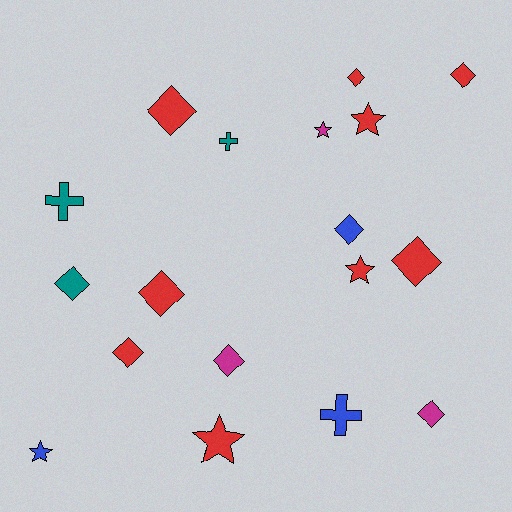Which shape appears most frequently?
Diamond, with 10 objects.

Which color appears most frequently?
Red, with 9 objects.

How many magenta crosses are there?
There are no magenta crosses.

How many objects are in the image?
There are 18 objects.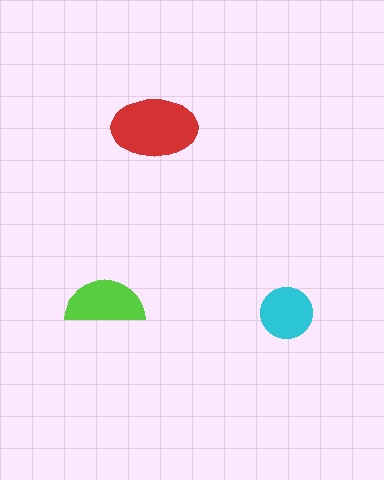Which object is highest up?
The red ellipse is topmost.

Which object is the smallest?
The cyan circle.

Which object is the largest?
The red ellipse.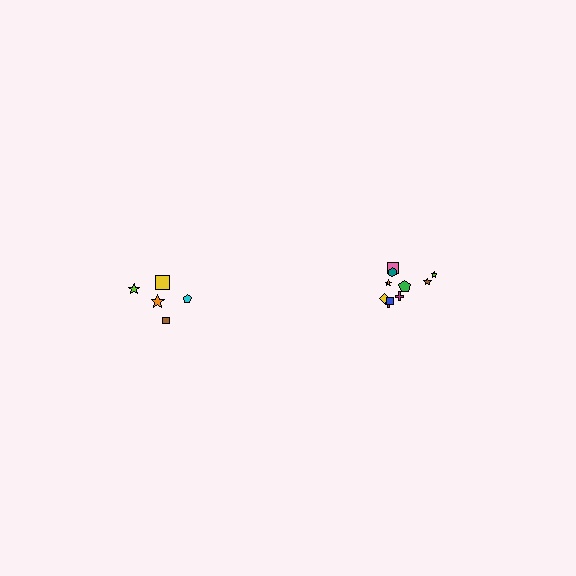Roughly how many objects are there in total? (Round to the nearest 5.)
Roughly 15 objects in total.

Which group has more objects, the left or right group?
The right group.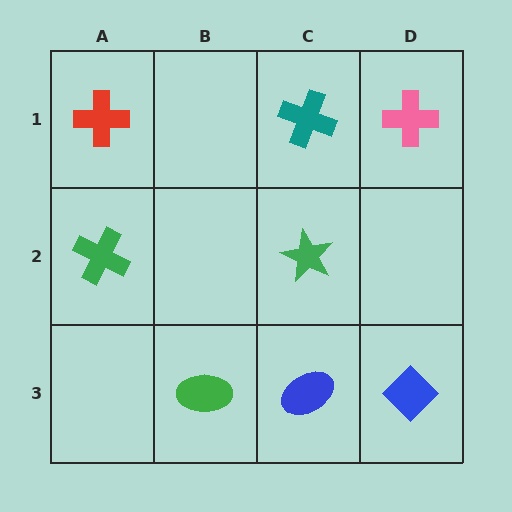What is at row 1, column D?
A pink cross.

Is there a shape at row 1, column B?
No, that cell is empty.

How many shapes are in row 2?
2 shapes.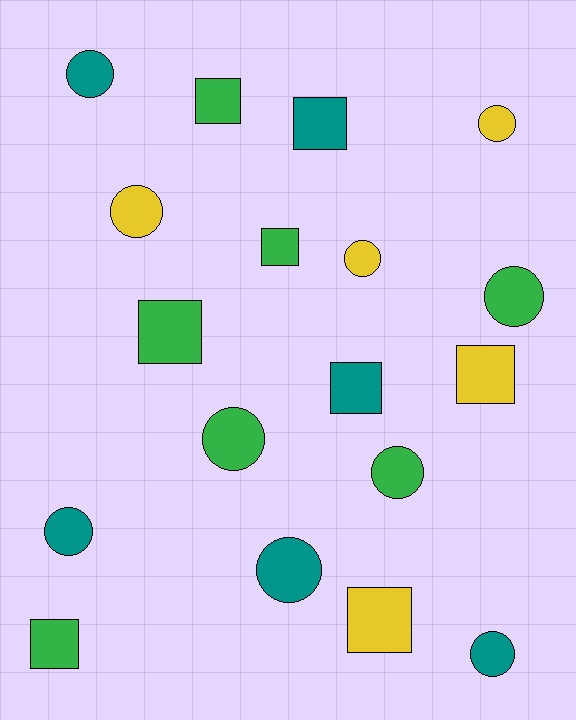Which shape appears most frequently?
Circle, with 10 objects.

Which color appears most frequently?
Green, with 7 objects.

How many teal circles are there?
There are 4 teal circles.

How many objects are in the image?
There are 18 objects.